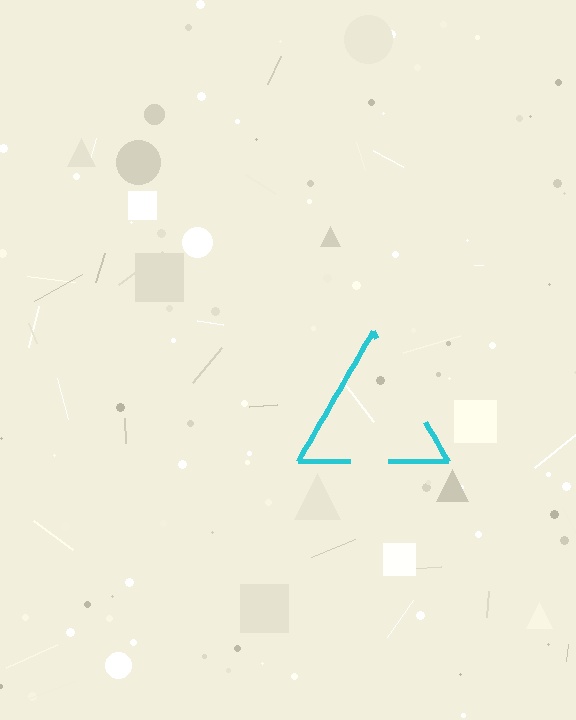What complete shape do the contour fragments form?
The contour fragments form a triangle.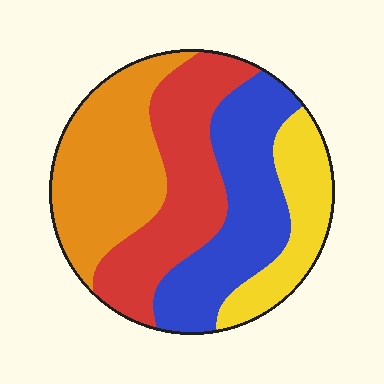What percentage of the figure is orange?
Orange covers about 30% of the figure.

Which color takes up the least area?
Yellow, at roughly 15%.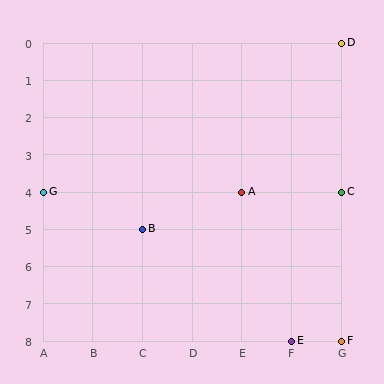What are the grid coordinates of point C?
Point C is at grid coordinates (G, 4).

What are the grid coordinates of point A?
Point A is at grid coordinates (E, 4).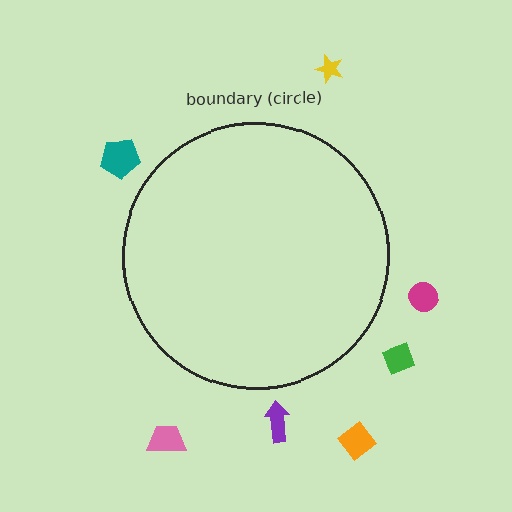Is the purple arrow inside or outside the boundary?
Outside.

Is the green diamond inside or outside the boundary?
Outside.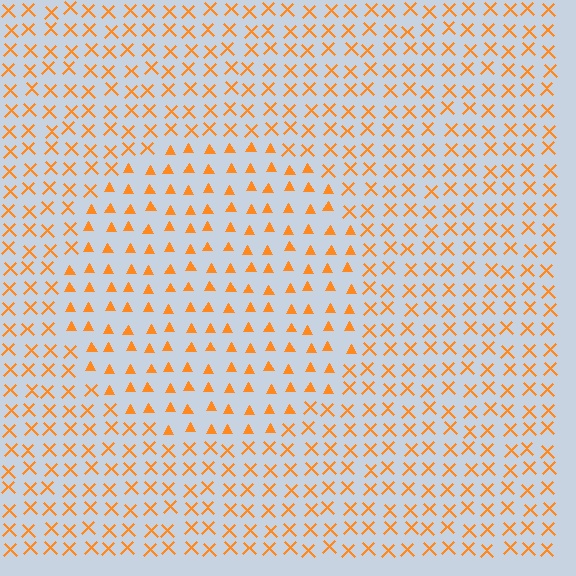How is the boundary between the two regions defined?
The boundary is defined by a change in element shape: triangles inside vs. X marks outside. All elements share the same color and spacing.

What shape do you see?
I see a circle.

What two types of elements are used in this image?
The image uses triangles inside the circle region and X marks outside it.